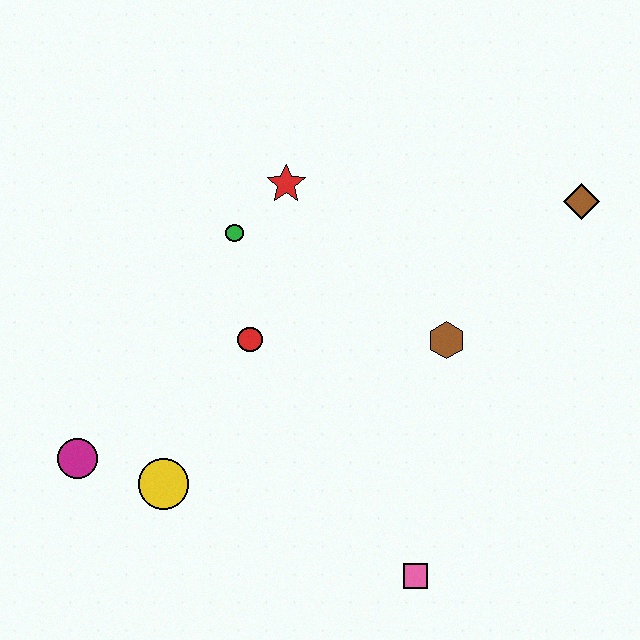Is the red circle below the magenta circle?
No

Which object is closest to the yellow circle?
The magenta circle is closest to the yellow circle.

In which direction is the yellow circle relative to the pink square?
The yellow circle is to the left of the pink square.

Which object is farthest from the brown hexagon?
The magenta circle is farthest from the brown hexagon.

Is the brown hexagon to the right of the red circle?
Yes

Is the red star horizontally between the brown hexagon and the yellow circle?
Yes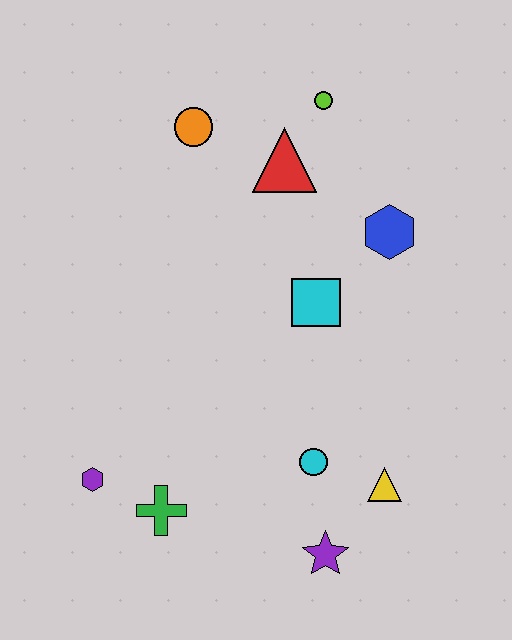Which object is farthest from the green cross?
The lime circle is farthest from the green cross.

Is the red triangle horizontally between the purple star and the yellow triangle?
No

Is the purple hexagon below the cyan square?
Yes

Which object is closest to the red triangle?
The lime circle is closest to the red triangle.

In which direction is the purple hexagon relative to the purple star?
The purple hexagon is to the left of the purple star.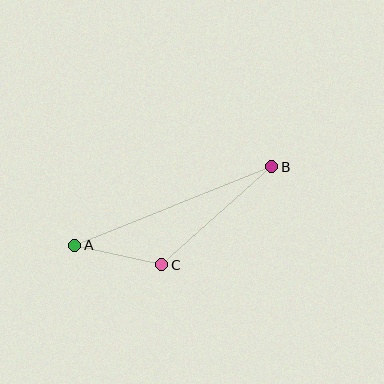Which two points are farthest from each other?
Points A and B are farthest from each other.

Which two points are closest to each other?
Points A and C are closest to each other.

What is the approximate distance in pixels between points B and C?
The distance between B and C is approximately 147 pixels.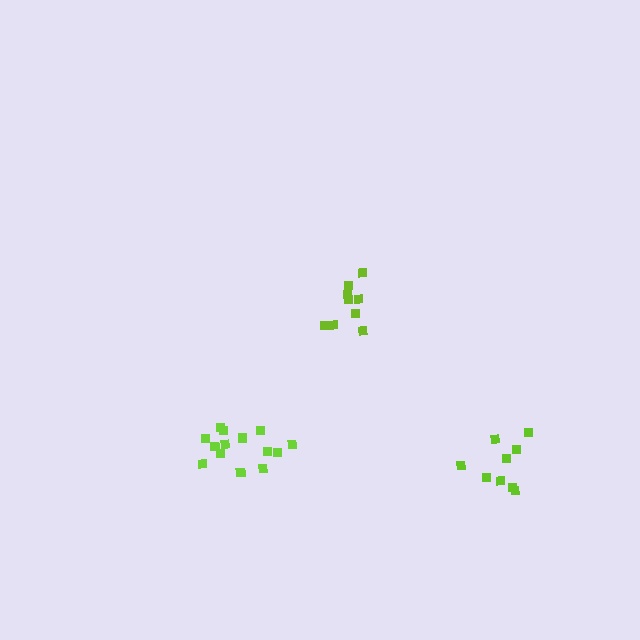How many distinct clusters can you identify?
There are 3 distinct clusters.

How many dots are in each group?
Group 1: 9 dots, Group 2: 14 dots, Group 3: 9 dots (32 total).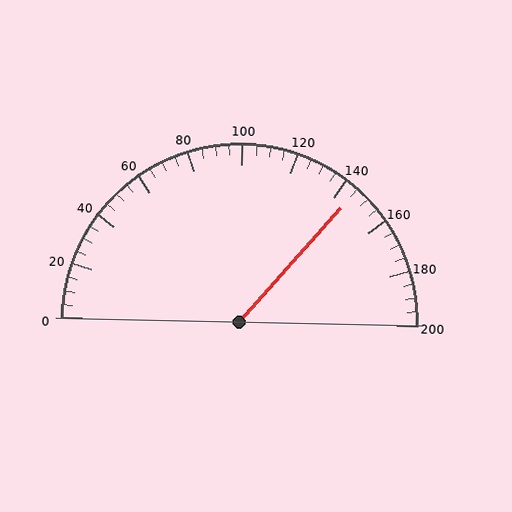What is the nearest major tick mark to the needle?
The nearest major tick mark is 140.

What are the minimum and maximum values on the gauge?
The gauge ranges from 0 to 200.